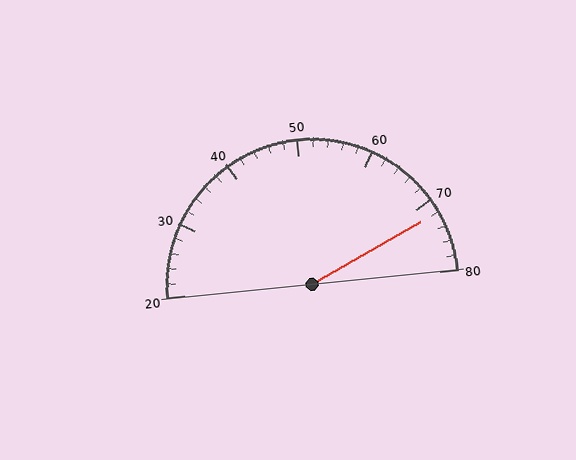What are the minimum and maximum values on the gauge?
The gauge ranges from 20 to 80.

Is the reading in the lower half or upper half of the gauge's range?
The reading is in the upper half of the range (20 to 80).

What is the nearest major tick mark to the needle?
The nearest major tick mark is 70.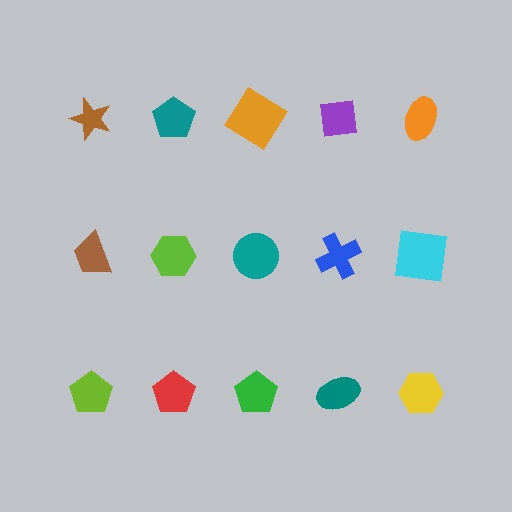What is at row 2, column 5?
A cyan square.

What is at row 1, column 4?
A purple square.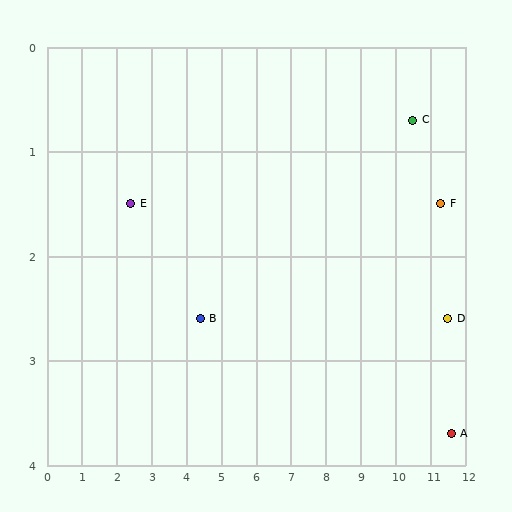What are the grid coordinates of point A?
Point A is at approximately (11.6, 3.7).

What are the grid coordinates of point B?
Point B is at approximately (4.4, 2.6).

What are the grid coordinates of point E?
Point E is at approximately (2.4, 1.5).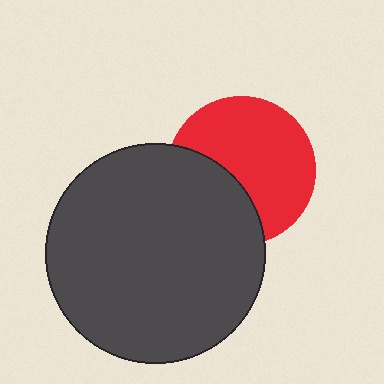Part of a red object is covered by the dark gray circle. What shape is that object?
It is a circle.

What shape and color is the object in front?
The object in front is a dark gray circle.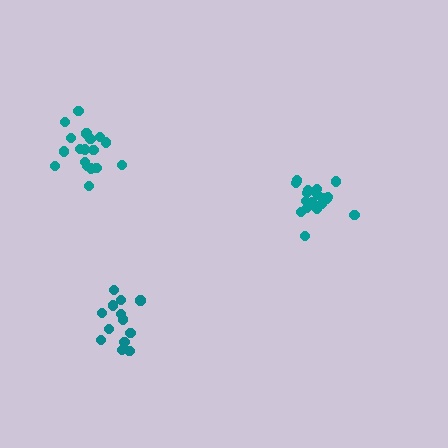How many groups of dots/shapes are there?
There are 3 groups.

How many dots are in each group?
Group 1: 19 dots, Group 2: 13 dots, Group 3: 18 dots (50 total).